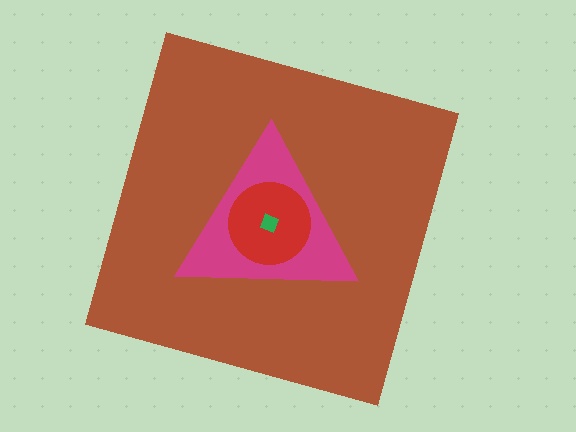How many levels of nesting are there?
4.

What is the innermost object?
The green diamond.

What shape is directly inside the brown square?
The magenta triangle.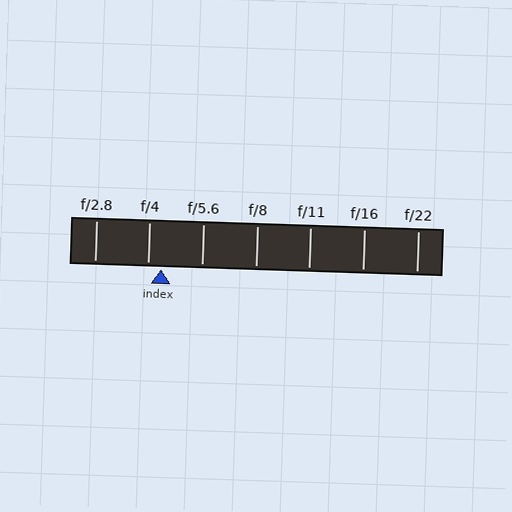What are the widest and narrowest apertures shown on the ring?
The widest aperture shown is f/2.8 and the narrowest is f/22.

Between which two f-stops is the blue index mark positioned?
The index mark is between f/4 and f/5.6.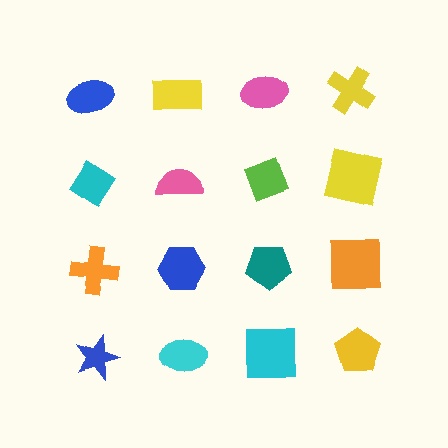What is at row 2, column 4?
A yellow square.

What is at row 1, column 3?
A pink ellipse.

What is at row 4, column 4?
A yellow pentagon.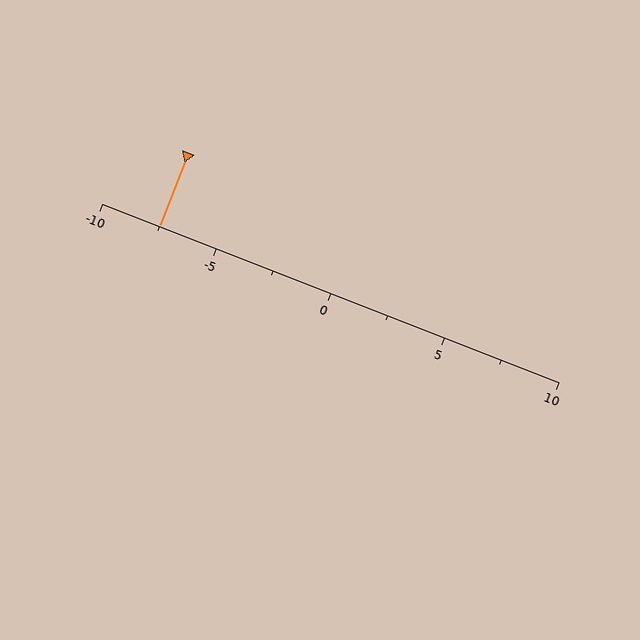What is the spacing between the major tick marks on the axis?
The major ticks are spaced 5 apart.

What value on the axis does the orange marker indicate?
The marker indicates approximately -7.5.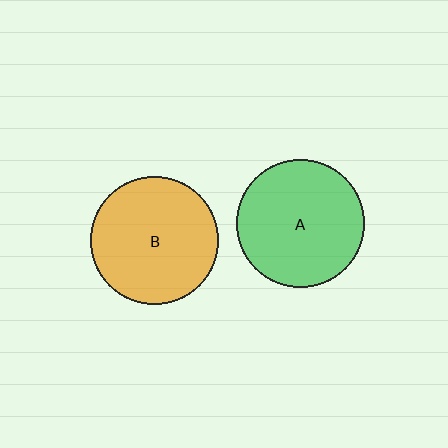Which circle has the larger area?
Circle B (orange).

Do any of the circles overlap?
No, none of the circles overlap.